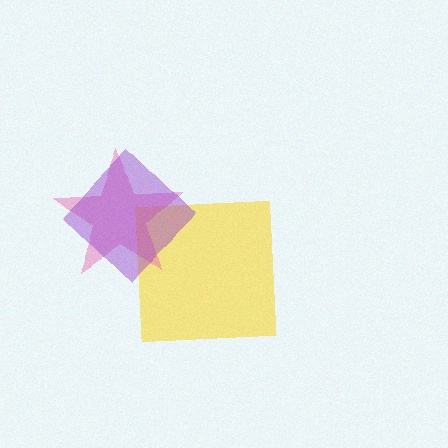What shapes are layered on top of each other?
The layered shapes are: a yellow square, a pink star, a purple diamond.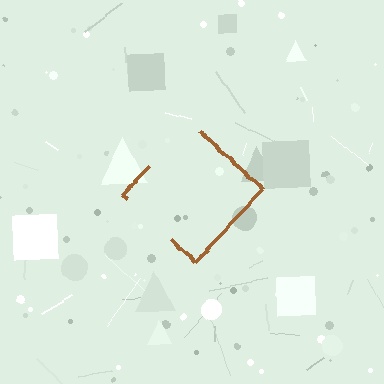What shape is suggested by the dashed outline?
The dashed outline suggests a diamond.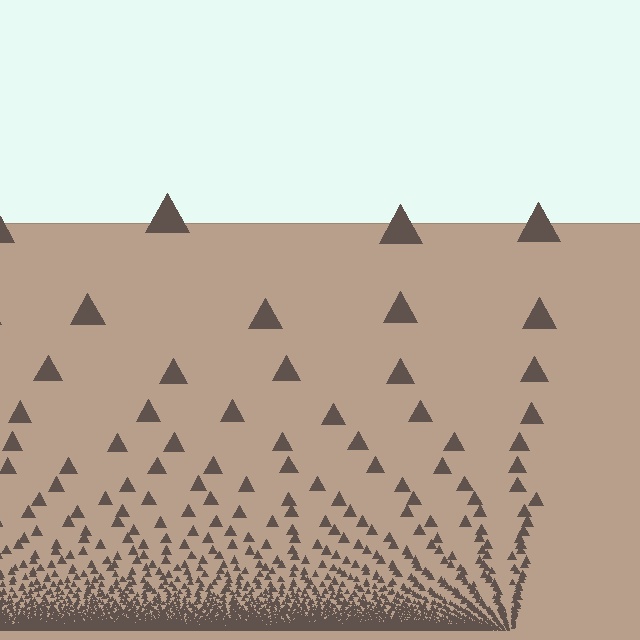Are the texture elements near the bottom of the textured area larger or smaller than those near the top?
Smaller. The gradient is inverted — elements near the bottom are smaller and denser.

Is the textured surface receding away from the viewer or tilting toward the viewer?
The surface appears to tilt toward the viewer. Texture elements get larger and sparser toward the top.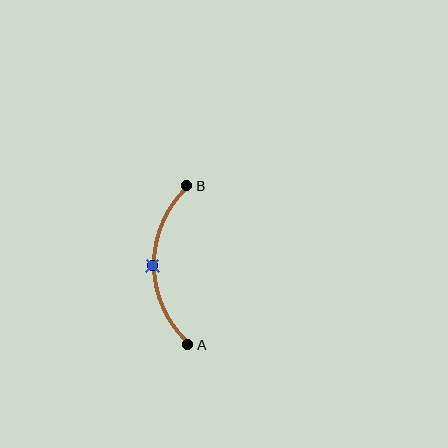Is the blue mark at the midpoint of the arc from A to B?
Yes. The blue mark lies on the arc at equal arc-length from both A and B — it is the arc midpoint.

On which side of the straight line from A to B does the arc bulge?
The arc bulges to the left of the straight line connecting A and B.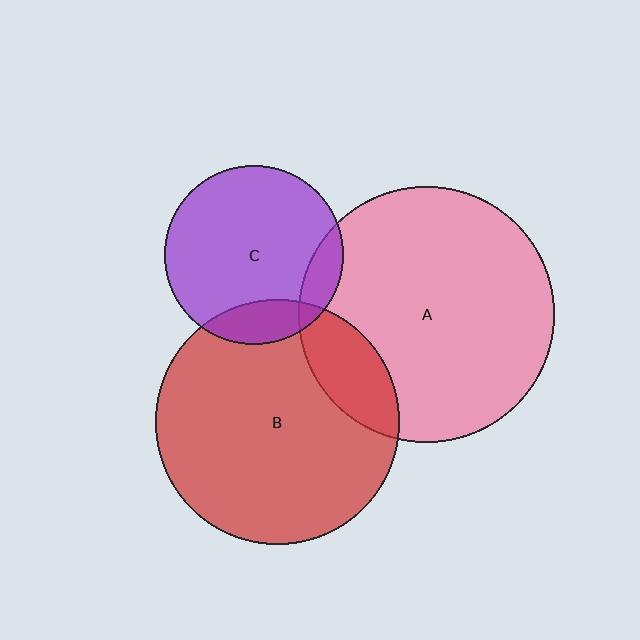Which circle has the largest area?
Circle A (pink).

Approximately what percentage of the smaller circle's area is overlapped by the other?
Approximately 10%.